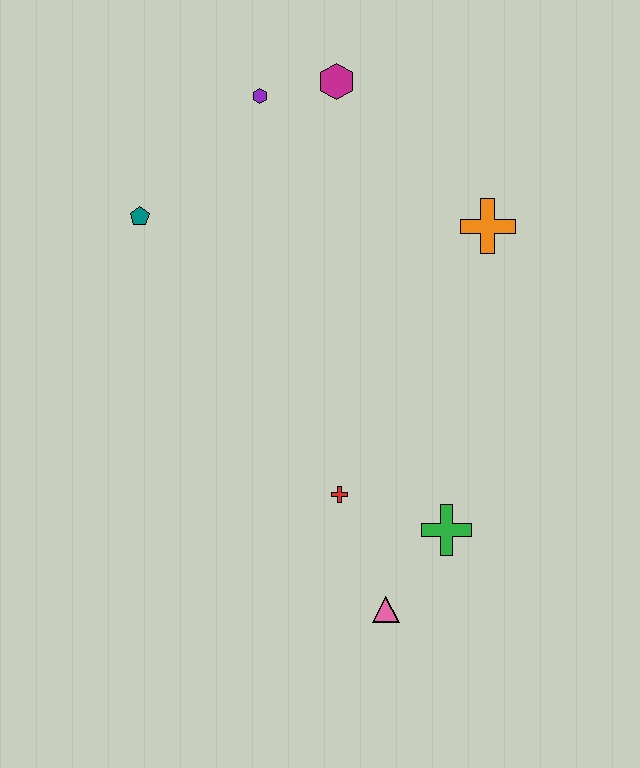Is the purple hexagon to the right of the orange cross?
No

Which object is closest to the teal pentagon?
The purple hexagon is closest to the teal pentagon.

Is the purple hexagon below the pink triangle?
No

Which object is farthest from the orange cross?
The pink triangle is farthest from the orange cross.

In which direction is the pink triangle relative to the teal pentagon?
The pink triangle is below the teal pentagon.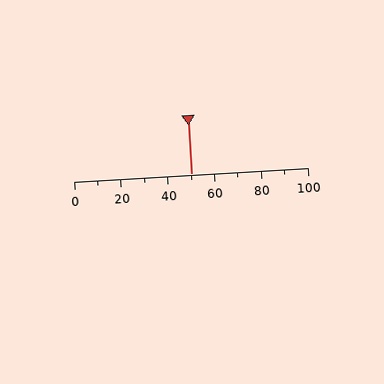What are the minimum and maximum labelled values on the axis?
The axis runs from 0 to 100.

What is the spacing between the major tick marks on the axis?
The major ticks are spaced 20 apart.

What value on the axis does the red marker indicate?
The marker indicates approximately 50.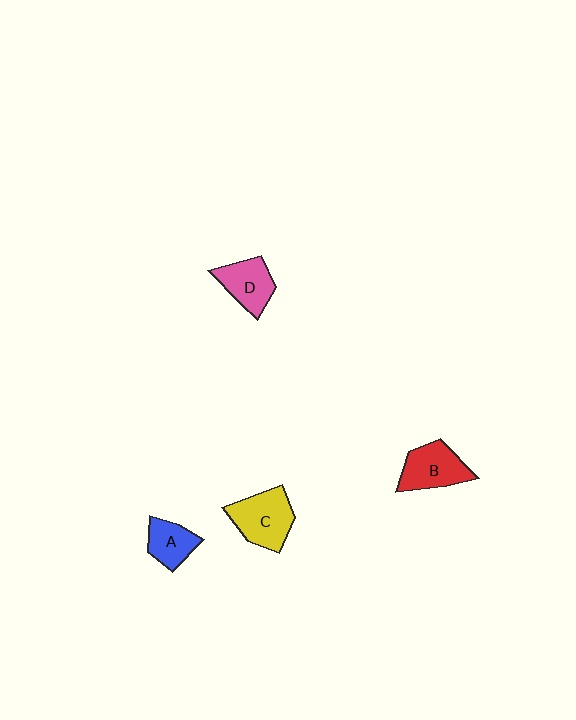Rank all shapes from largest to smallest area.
From largest to smallest: C (yellow), B (red), D (pink), A (blue).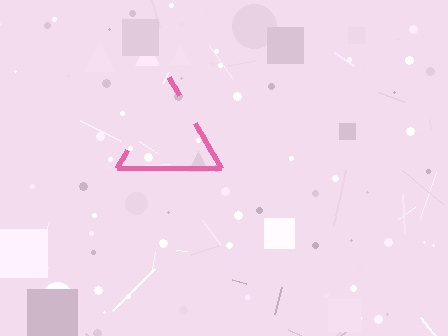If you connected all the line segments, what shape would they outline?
They would outline a triangle.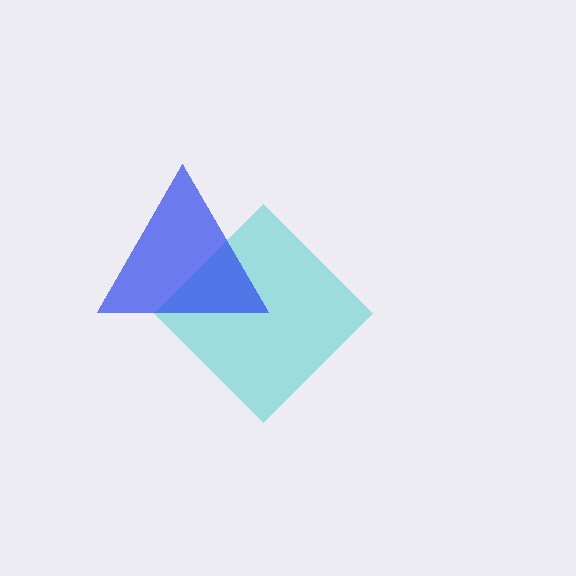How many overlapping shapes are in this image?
There are 2 overlapping shapes in the image.